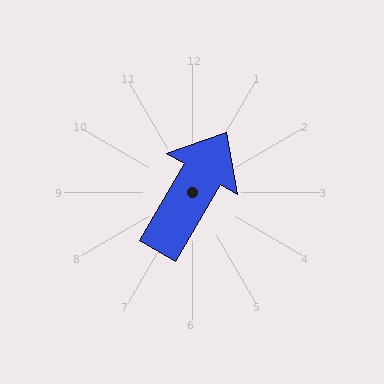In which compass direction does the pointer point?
Northeast.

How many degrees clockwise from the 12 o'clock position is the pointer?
Approximately 30 degrees.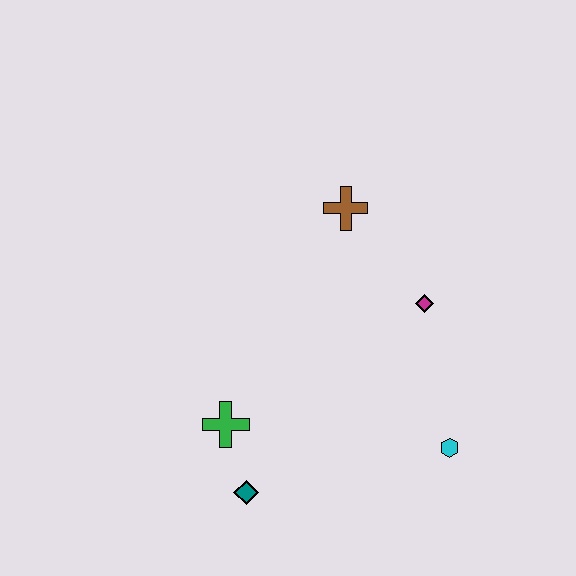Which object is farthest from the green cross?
The brown cross is farthest from the green cross.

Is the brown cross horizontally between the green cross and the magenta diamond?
Yes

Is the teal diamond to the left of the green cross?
No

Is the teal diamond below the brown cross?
Yes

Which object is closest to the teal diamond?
The green cross is closest to the teal diamond.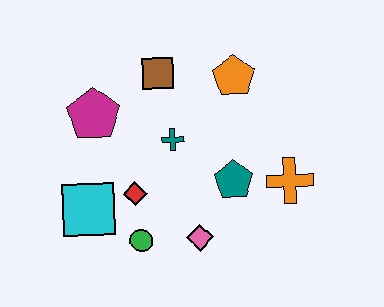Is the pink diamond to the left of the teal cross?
No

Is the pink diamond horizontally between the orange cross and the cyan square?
Yes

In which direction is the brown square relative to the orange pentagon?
The brown square is to the left of the orange pentagon.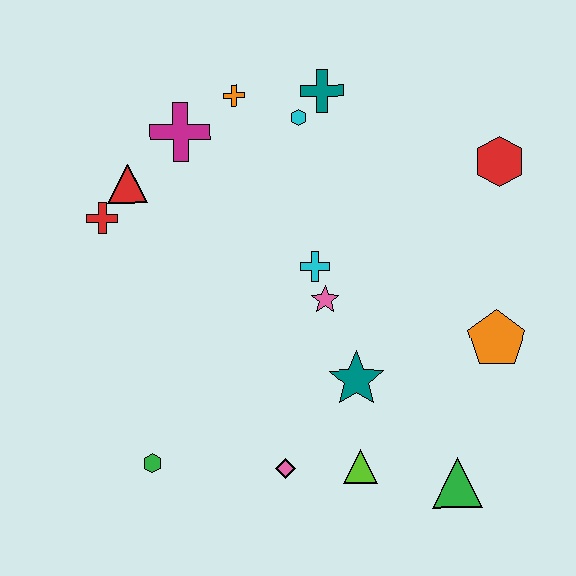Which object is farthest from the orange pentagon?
The red cross is farthest from the orange pentagon.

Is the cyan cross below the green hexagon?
No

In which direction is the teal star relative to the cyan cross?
The teal star is below the cyan cross.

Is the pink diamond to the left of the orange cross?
No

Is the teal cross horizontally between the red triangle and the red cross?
No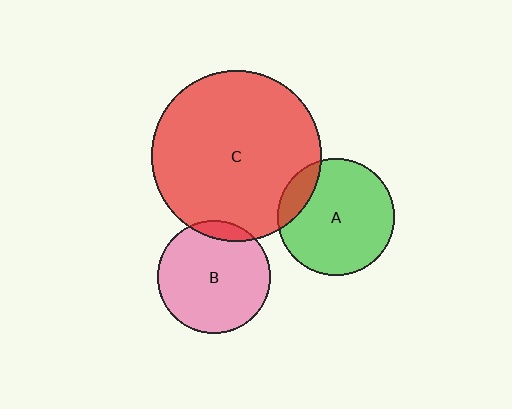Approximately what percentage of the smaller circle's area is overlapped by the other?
Approximately 10%.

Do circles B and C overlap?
Yes.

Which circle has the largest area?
Circle C (red).